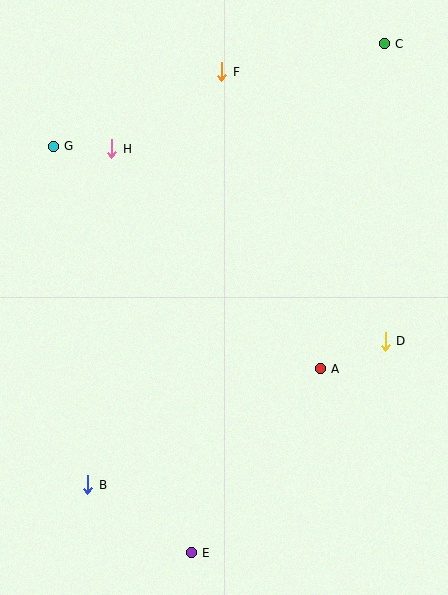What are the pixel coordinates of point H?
Point H is at (112, 149).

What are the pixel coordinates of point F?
Point F is at (222, 72).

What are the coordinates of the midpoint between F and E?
The midpoint between F and E is at (206, 312).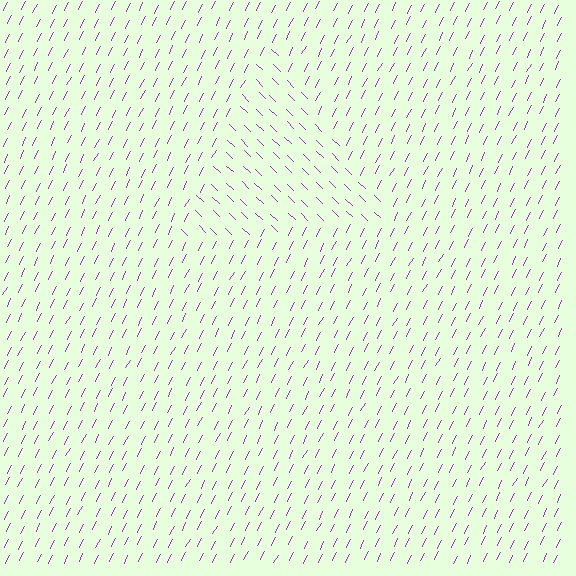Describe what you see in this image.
The image is filled with small purple line segments. A triangle region in the image has lines oriented differently from the surrounding lines, creating a visible texture boundary.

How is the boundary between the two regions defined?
The boundary is defined purely by a change in line orientation (approximately 73 degrees difference). All lines are the same color and thickness.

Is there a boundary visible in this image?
Yes, there is a texture boundary formed by a change in line orientation.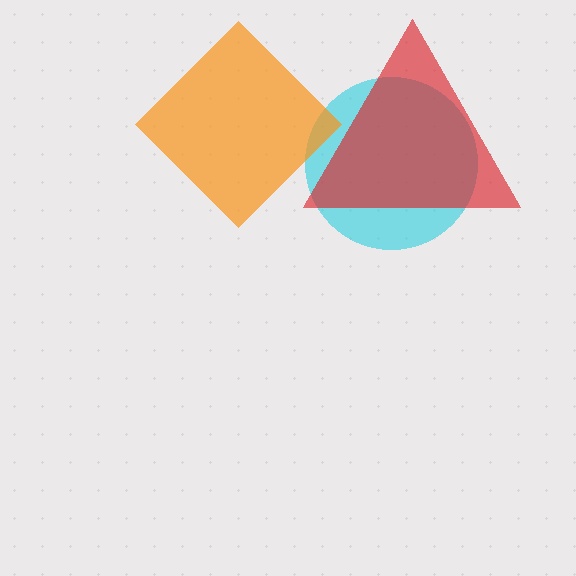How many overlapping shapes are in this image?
There are 3 overlapping shapes in the image.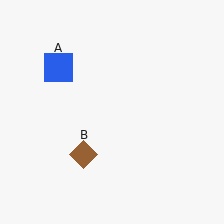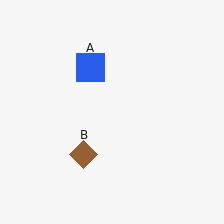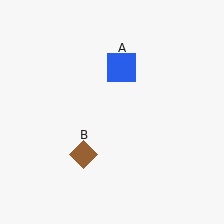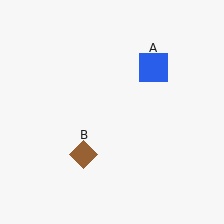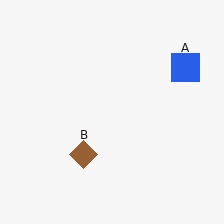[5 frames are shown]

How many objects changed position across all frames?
1 object changed position: blue square (object A).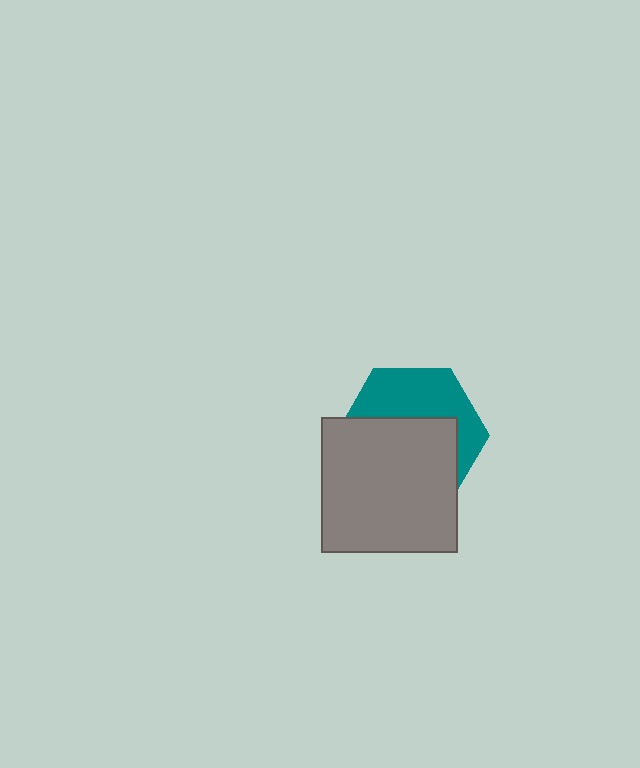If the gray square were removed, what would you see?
You would see the complete teal hexagon.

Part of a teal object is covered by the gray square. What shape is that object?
It is a hexagon.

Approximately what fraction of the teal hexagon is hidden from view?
Roughly 57% of the teal hexagon is hidden behind the gray square.